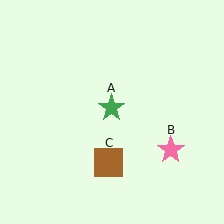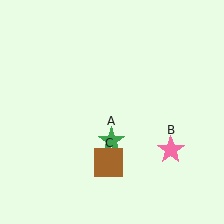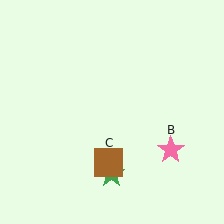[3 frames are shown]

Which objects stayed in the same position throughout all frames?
Pink star (object B) and brown square (object C) remained stationary.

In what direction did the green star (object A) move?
The green star (object A) moved down.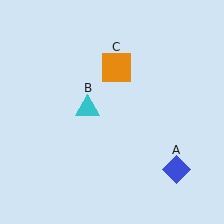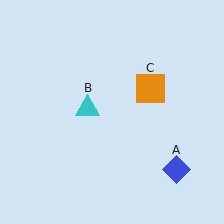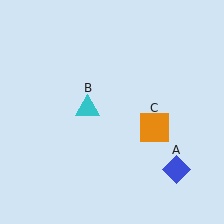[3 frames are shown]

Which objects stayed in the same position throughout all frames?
Blue diamond (object A) and cyan triangle (object B) remained stationary.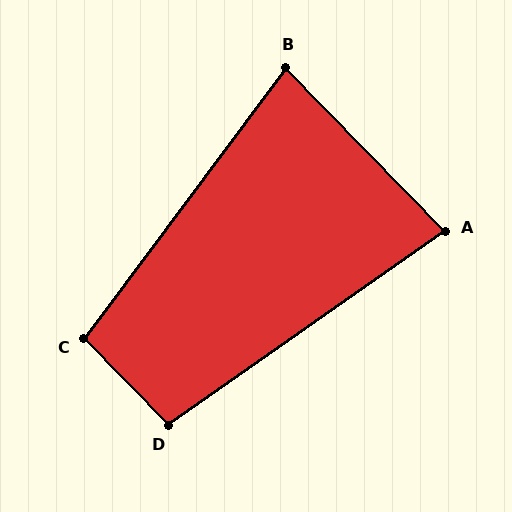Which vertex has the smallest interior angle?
A, at approximately 81 degrees.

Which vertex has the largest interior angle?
C, at approximately 99 degrees.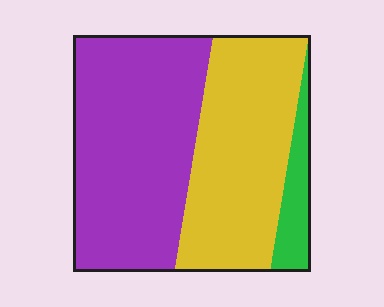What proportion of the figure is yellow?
Yellow takes up about two fifths (2/5) of the figure.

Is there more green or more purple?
Purple.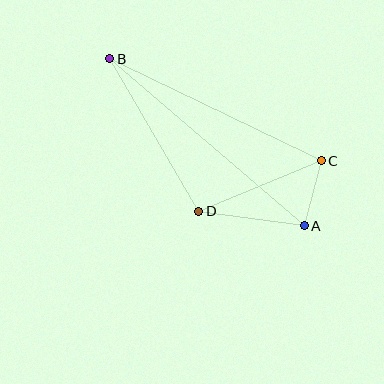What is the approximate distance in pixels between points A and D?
The distance between A and D is approximately 106 pixels.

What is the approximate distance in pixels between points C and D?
The distance between C and D is approximately 132 pixels.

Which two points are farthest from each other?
Points A and B are farthest from each other.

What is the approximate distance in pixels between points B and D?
The distance between B and D is approximately 177 pixels.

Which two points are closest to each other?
Points A and C are closest to each other.